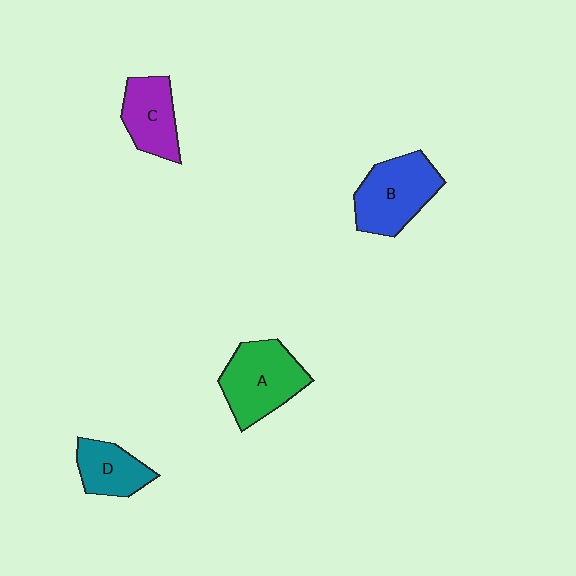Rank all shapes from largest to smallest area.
From largest to smallest: A (green), B (blue), C (purple), D (teal).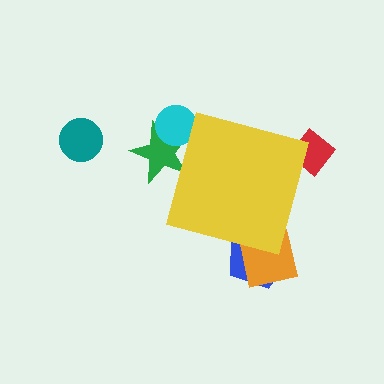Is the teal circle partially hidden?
No, the teal circle is fully visible.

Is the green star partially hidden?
Yes, the green star is partially hidden behind the yellow diamond.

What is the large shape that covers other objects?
A yellow diamond.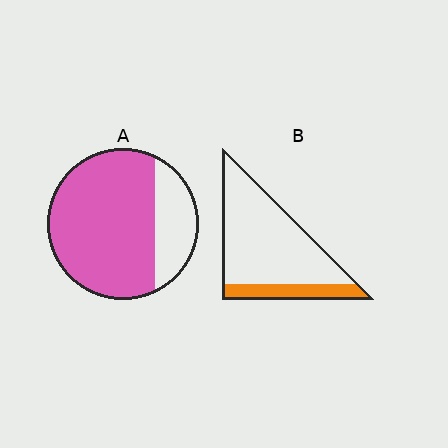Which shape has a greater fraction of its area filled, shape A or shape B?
Shape A.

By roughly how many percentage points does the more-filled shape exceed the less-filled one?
By roughly 55 percentage points (A over B).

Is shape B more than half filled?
No.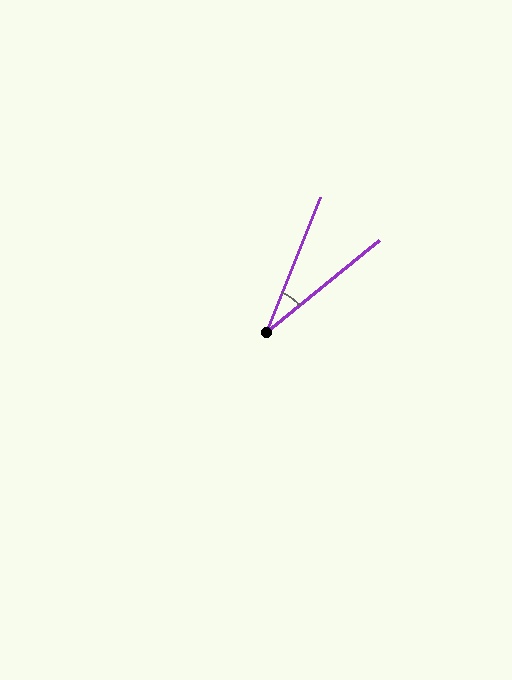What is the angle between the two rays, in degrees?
Approximately 29 degrees.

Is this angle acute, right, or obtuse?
It is acute.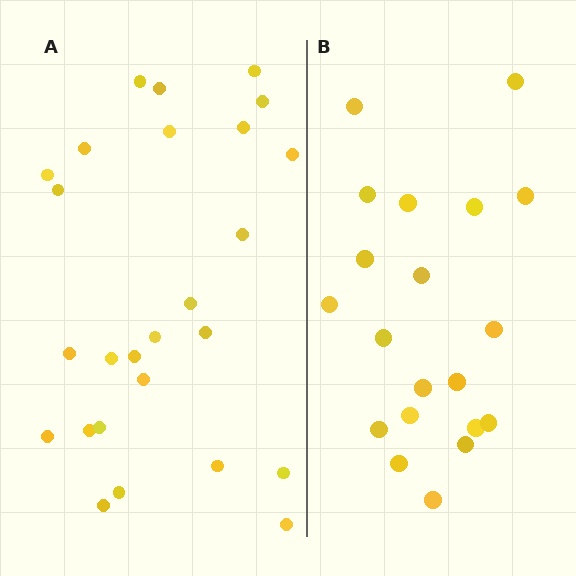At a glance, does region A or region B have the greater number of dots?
Region A (the left region) has more dots.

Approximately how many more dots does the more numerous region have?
Region A has about 6 more dots than region B.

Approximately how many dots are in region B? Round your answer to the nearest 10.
About 20 dots.